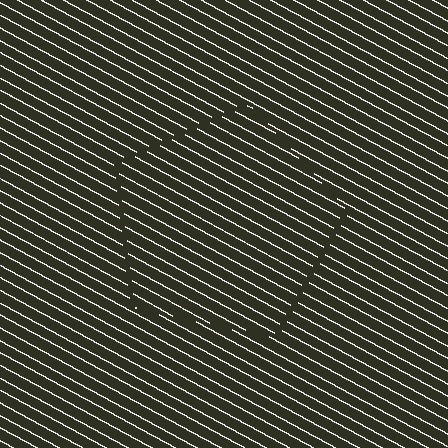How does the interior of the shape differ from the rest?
The interior of the shape contains the same grating, shifted by half a period — the contour is defined by the phase discontinuity where line-ends from the inner and outer gratings abut.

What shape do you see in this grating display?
An illusory pentagon. The interior of the shape contains the same grating, shifted by half a period — the contour is defined by the phase discontinuity where line-ends from the inner and outer gratings abut.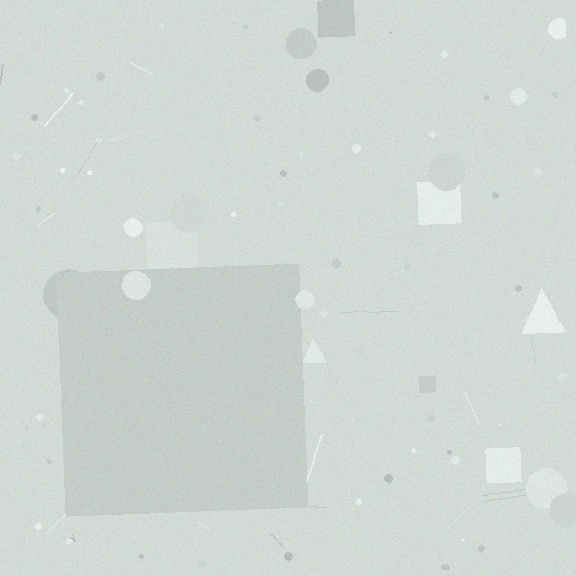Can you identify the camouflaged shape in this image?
The camouflaged shape is a square.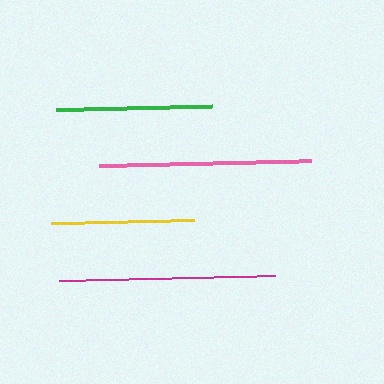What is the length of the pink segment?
The pink segment is approximately 212 pixels long.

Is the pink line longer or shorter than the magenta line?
The magenta line is longer than the pink line.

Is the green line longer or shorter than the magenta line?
The magenta line is longer than the green line.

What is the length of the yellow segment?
The yellow segment is approximately 144 pixels long.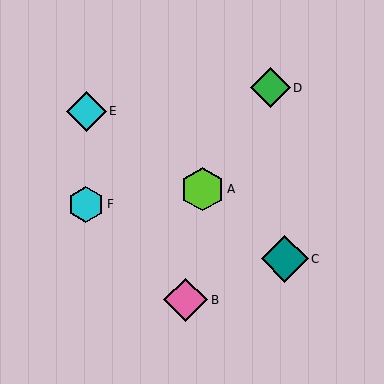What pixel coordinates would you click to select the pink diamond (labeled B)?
Click at (186, 300) to select the pink diamond B.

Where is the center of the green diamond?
The center of the green diamond is at (271, 88).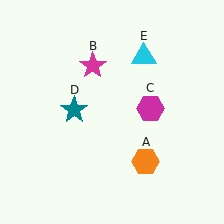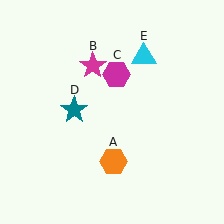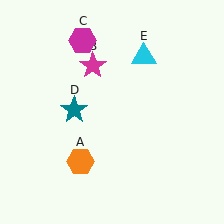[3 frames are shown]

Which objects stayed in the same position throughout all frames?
Magenta star (object B) and teal star (object D) and cyan triangle (object E) remained stationary.